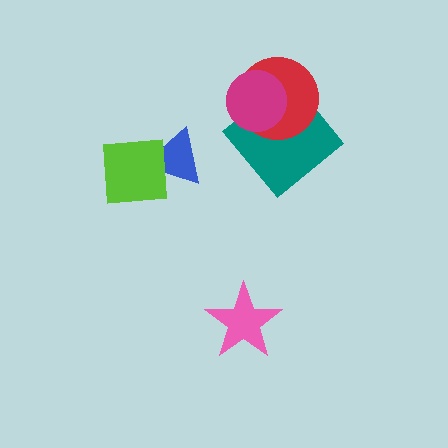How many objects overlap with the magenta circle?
2 objects overlap with the magenta circle.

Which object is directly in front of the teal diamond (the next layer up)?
The red circle is directly in front of the teal diamond.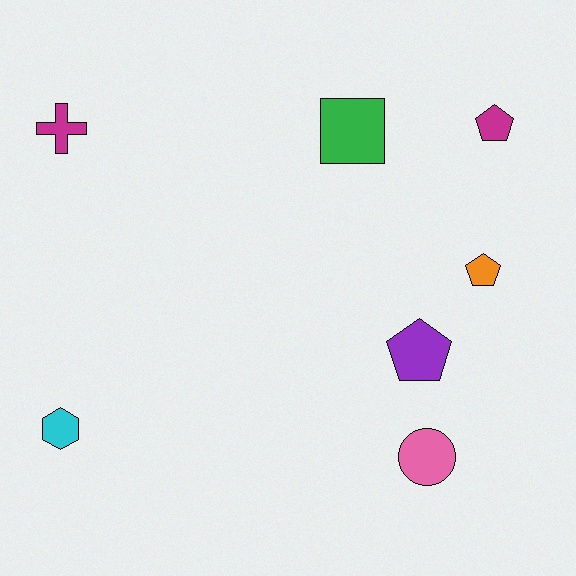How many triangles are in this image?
There are no triangles.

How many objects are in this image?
There are 7 objects.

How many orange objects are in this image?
There is 1 orange object.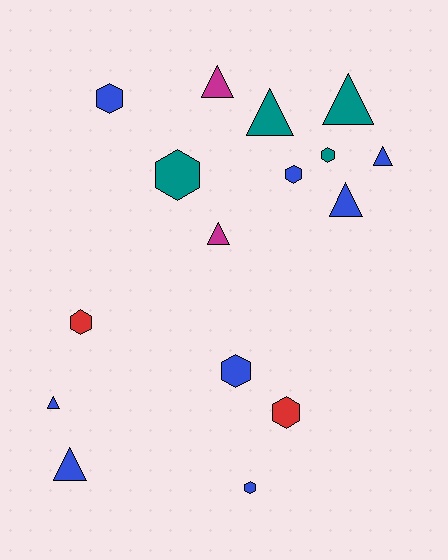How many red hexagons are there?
There are 2 red hexagons.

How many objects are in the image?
There are 16 objects.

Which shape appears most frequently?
Hexagon, with 8 objects.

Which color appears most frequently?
Blue, with 8 objects.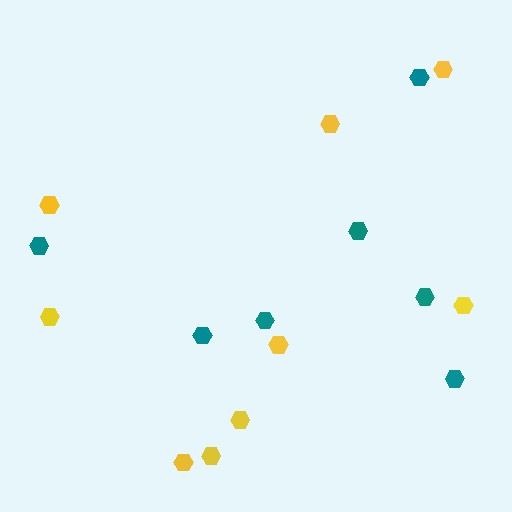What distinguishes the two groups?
There are 2 groups: one group of yellow hexagons (9) and one group of teal hexagons (7).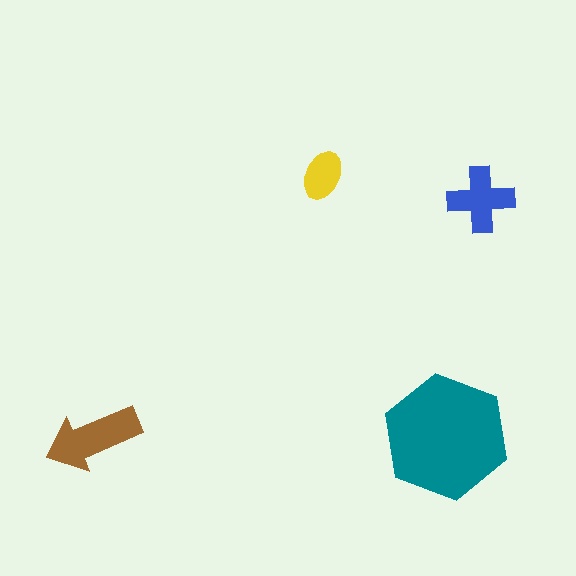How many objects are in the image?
There are 4 objects in the image.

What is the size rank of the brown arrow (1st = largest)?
2nd.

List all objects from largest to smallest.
The teal hexagon, the brown arrow, the blue cross, the yellow ellipse.